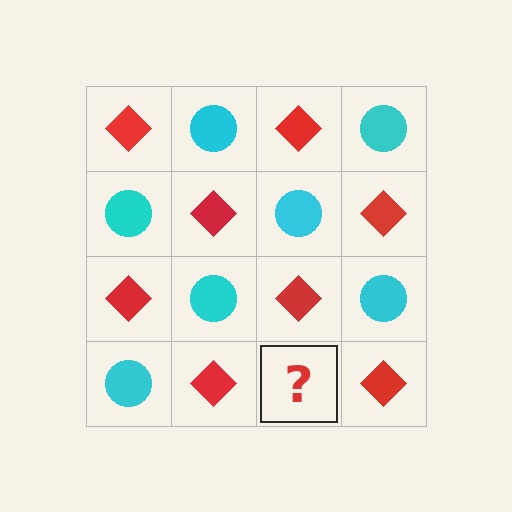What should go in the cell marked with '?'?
The missing cell should contain a cyan circle.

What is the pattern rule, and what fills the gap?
The rule is that it alternates red diamond and cyan circle in a checkerboard pattern. The gap should be filled with a cyan circle.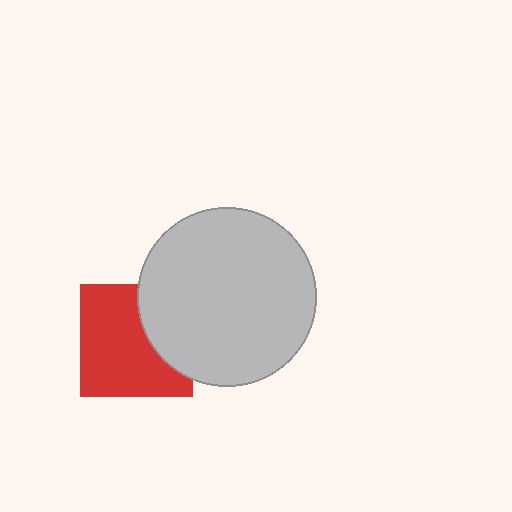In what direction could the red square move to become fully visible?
The red square could move left. That would shift it out from behind the light gray circle entirely.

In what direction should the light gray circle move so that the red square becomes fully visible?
The light gray circle should move right. That is the shortest direction to clear the overlap and leave the red square fully visible.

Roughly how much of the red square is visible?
Most of it is visible (roughly 68%).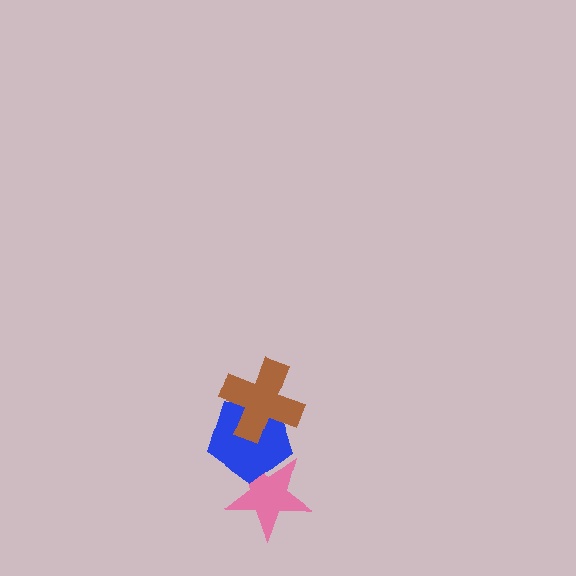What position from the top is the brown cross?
The brown cross is 1st from the top.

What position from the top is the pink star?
The pink star is 3rd from the top.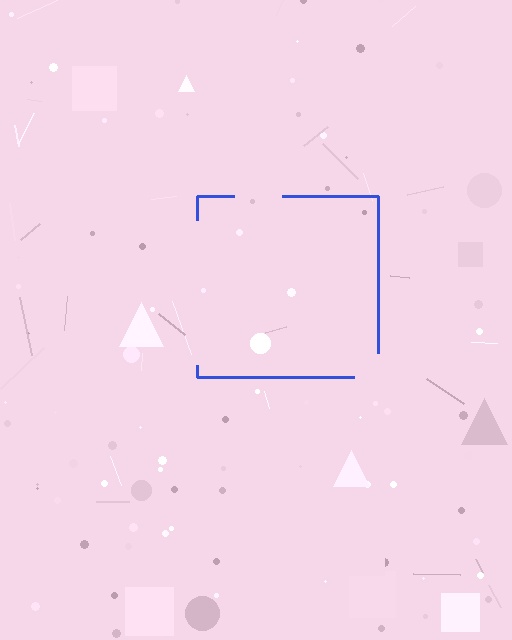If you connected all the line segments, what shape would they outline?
They would outline a square.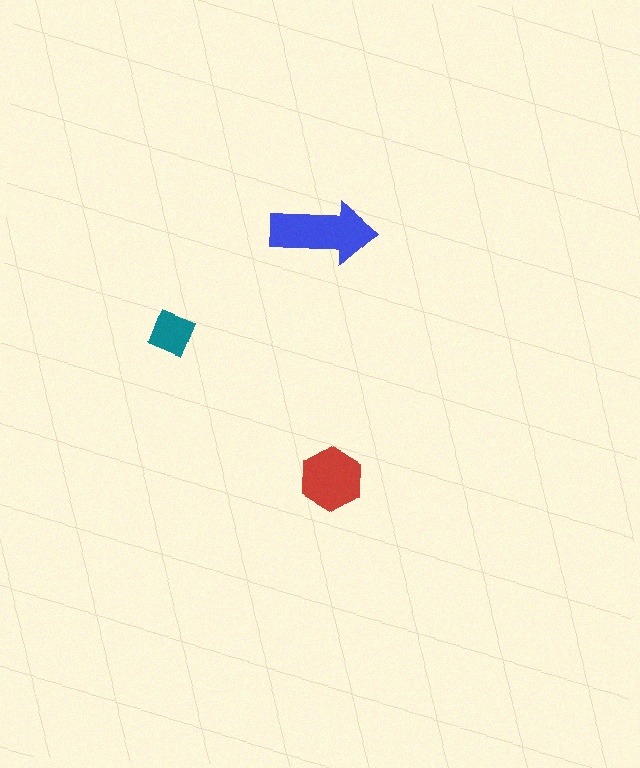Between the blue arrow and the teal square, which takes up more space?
The blue arrow.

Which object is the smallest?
The teal square.